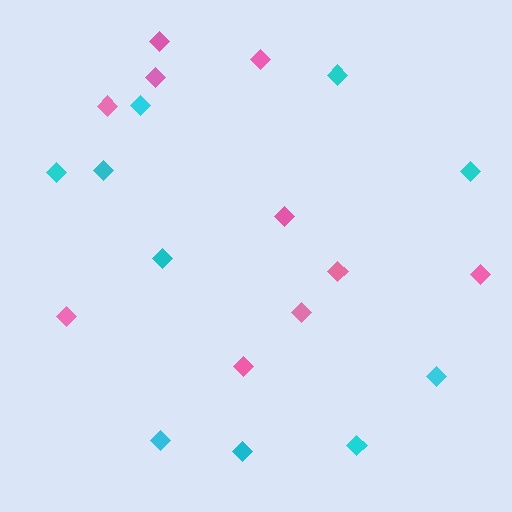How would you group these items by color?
There are 2 groups: one group of cyan diamonds (10) and one group of pink diamonds (10).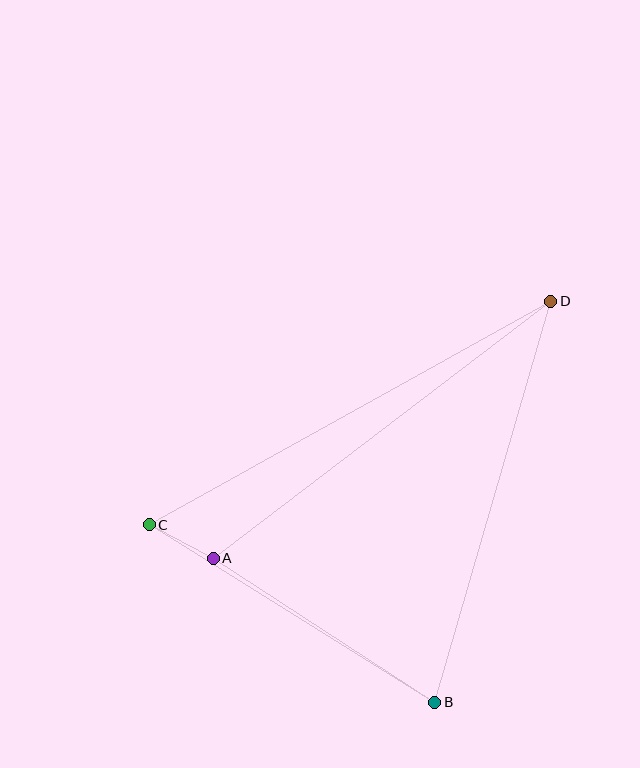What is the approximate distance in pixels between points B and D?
The distance between B and D is approximately 417 pixels.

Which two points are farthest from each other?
Points C and D are farthest from each other.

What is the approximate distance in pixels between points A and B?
The distance between A and B is approximately 264 pixels.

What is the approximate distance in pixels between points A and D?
The distance between A and D is approximately 424 pixels.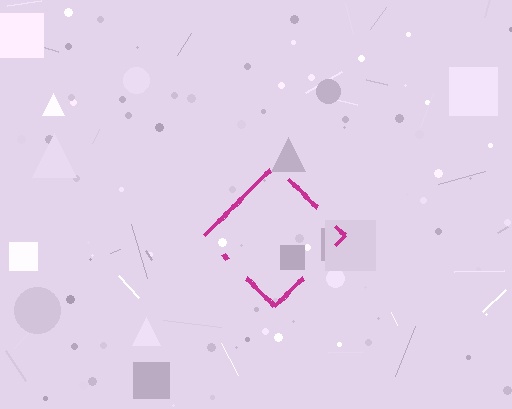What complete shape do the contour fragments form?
The contour fragments form a diamond.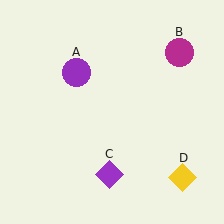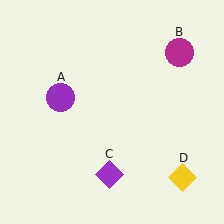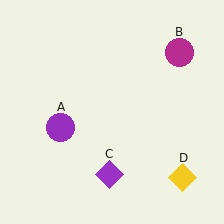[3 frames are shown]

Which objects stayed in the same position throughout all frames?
Magenta circle (object B) and purple diamond (object C) and yellow diamond (object D) remained stationary.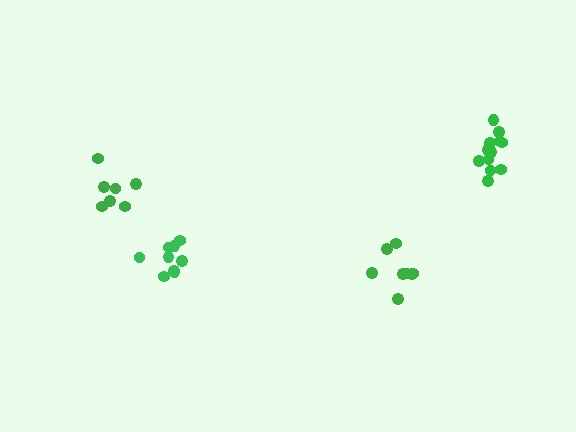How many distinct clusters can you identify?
There are 4 distinct clusters.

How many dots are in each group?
Group 1: 12 dots, Group 2: 8 dots, Group 3: 7 dots, Group 4: 9 dots (36 total).